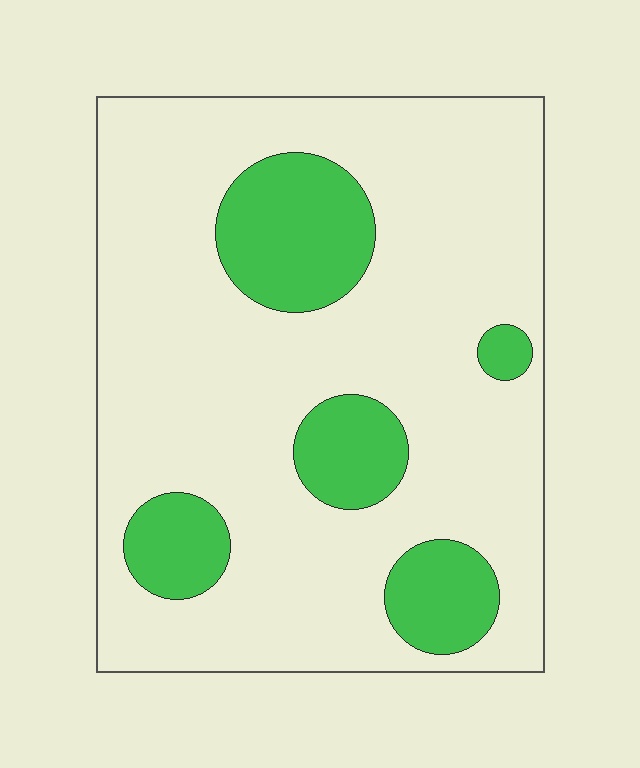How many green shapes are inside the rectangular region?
5.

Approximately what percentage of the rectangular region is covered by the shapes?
Approximately 20%.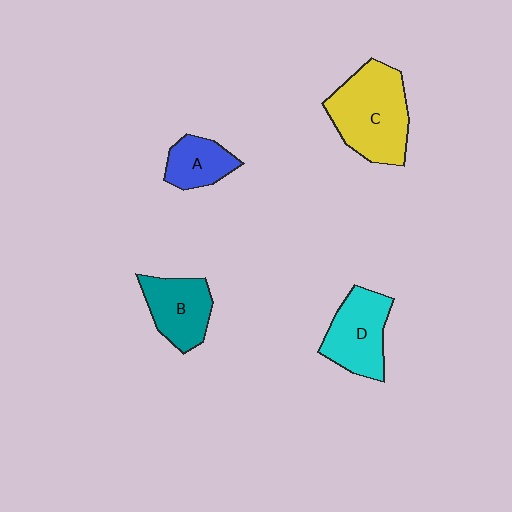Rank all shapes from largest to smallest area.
From largest to smallest: C (yellow), D (cyan), B (teal), A (blue).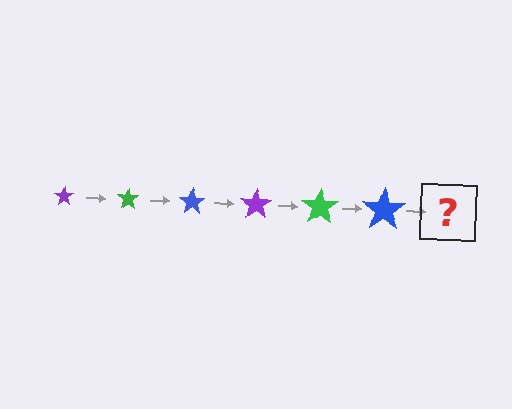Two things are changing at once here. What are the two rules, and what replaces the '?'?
The two rules are that the star grows larger each step and the color cycles through purple, green, and blue. The '?' should be a purple star, larger than the previous one.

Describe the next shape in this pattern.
It should be a purple star, larger than the previous one.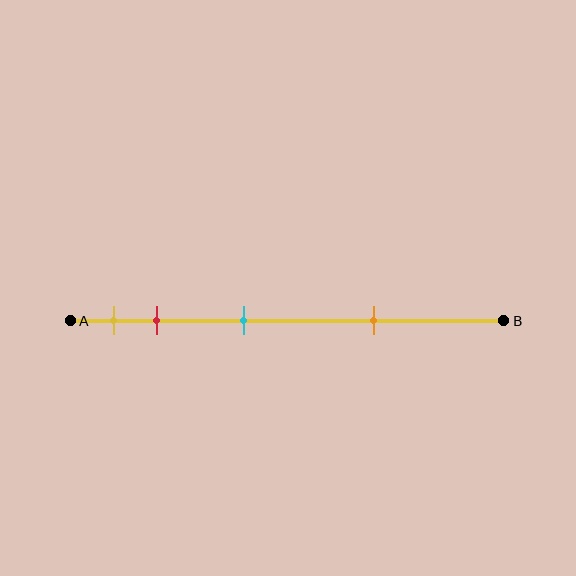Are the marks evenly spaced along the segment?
No, the marks are not evenly spaced.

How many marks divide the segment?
There are 4 marks dividing the segment.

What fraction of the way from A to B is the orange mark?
The orange mark is approximately 70% (0.7) of the way from A to B.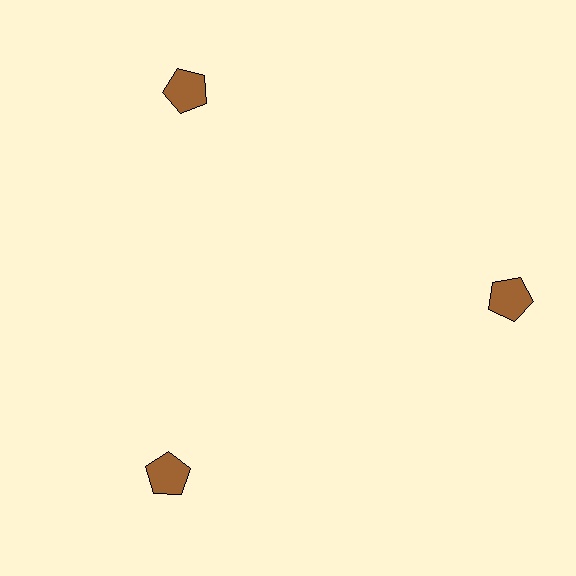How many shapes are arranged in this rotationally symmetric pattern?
There are 3 shapes, arranged in 3 groups of 1.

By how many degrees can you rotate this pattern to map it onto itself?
The pattern maps onto itself every 120 degrees of rotation.